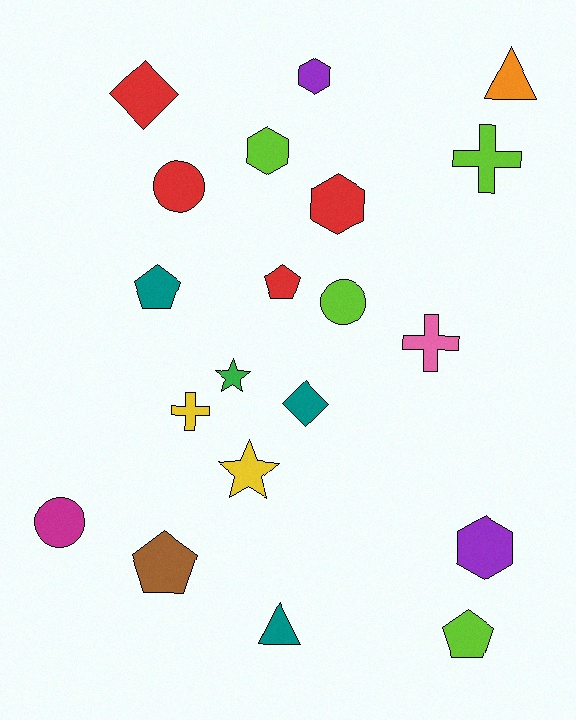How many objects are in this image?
There are 20 objects.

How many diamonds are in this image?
There are 2 diamonds.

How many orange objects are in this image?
There is 1 orange object.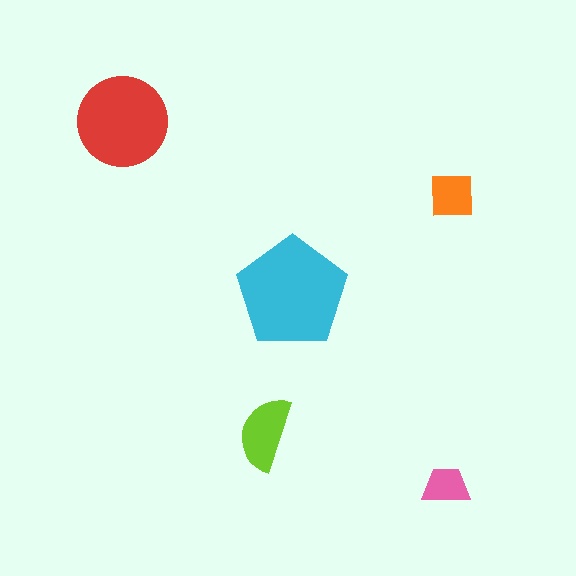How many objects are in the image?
There are 5 objects in the image.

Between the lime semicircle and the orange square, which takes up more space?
The lime semicircle.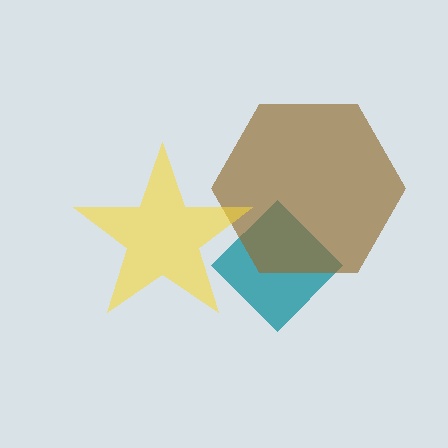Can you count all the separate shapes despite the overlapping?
Yes, there are 3 separate shapes.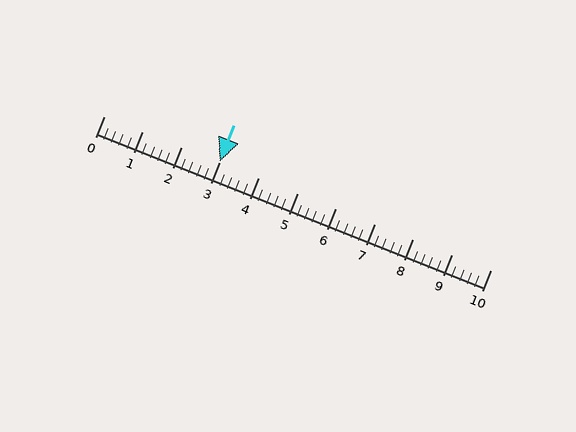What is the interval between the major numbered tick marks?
The major tick marks are spaced 1 units apart.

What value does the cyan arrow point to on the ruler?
The cyan arrow points to approximately 3.0.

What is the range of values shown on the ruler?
The ruler shows values from 0 to 10.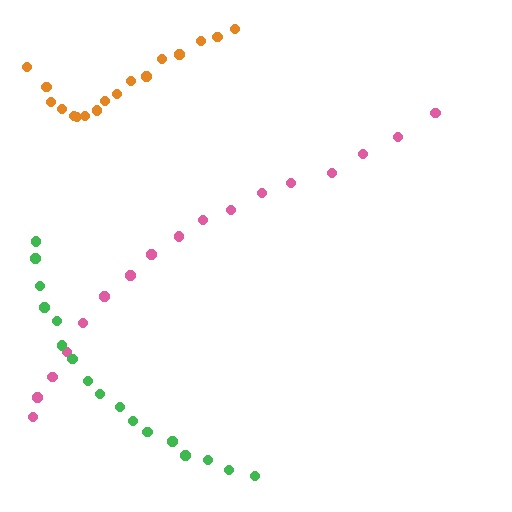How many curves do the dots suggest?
There are 3 distinct paths.